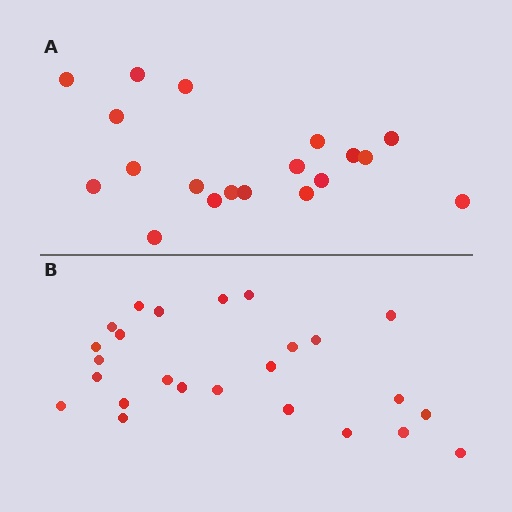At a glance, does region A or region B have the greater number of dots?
Region B (the bottom region) has more dots.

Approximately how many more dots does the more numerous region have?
Region B has about 6 more dots than region A.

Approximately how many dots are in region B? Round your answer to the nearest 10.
About 20 dots. (The exact count is 25, which rounds to 20.)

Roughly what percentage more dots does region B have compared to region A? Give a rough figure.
About 30% more.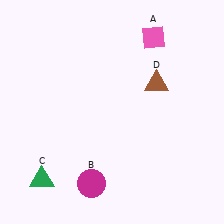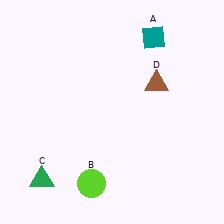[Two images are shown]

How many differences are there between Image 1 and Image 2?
There are 2 differences between the two images.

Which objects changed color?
A changed from pink to teal. B changed from magenta to lime.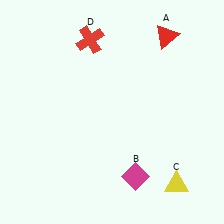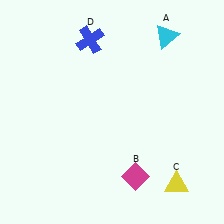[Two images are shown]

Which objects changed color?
A changed from red to cyan. D changed from red to blue.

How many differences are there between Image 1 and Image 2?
There are 2 differences between the two images.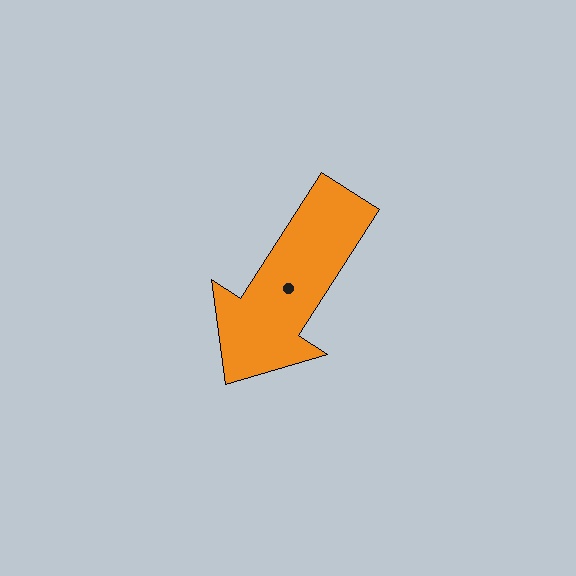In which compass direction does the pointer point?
Southwest.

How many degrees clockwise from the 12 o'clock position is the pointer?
Approximately 213 degrees.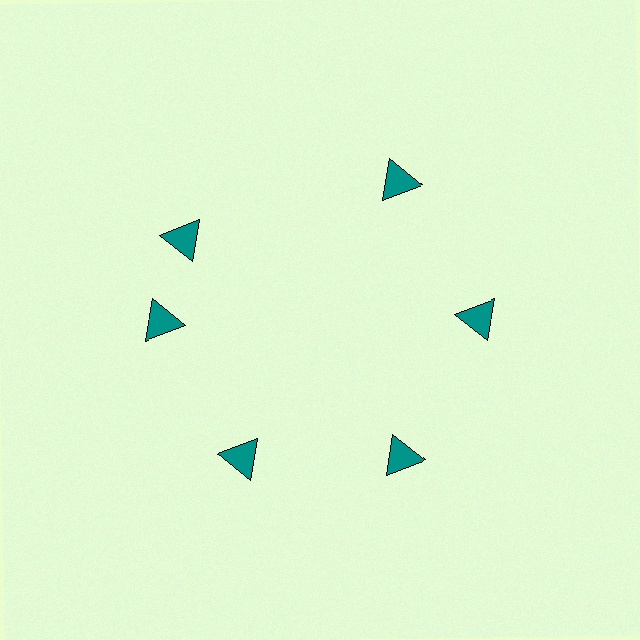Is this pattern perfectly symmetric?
No. The 6 teal triangles are arranged in a ring, but one element near the 11 o'clock position is rotated out of alignment along the ring, breaking the 6-fold rotational symmetry.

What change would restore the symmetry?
The symmetry would be restored by rotating it back into even spacing with its neighbors so that all 6 triangles sit at equal angles and equal distance from the center.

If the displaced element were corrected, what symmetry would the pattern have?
It would have 6-fold rotational symmetry — the pattern would map onto itself every 60 degrees.